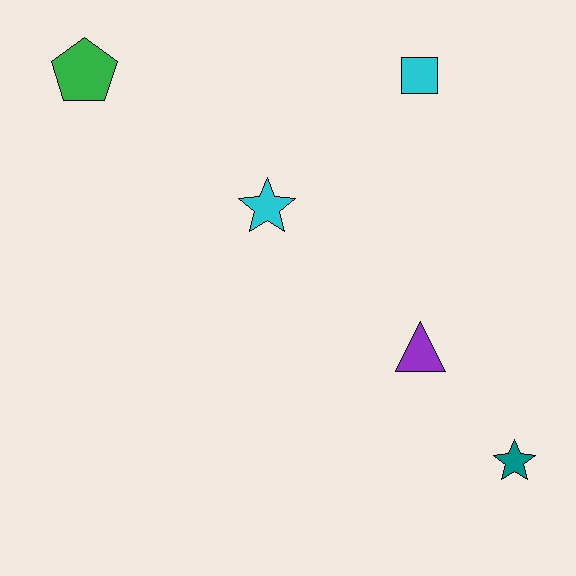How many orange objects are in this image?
There are no orange objects.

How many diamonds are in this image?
There are no diamonds.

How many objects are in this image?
There are 5 objects.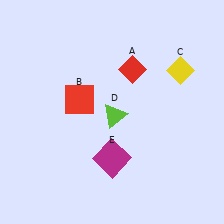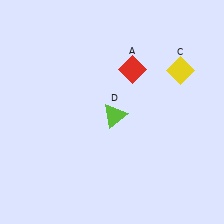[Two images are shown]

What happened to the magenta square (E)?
The magenta square (E) was removed in Image 2. It was in the bottom-right area of Image 1.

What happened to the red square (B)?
The red square (B) was removed in Image 2. It was in the top-left area of Image 1.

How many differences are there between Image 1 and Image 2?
There are 2 differences between the two images.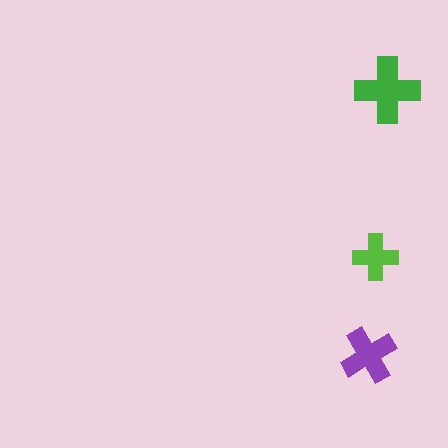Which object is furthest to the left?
The purple cross is leftmost.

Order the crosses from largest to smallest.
the green one, the purple one, the lime one.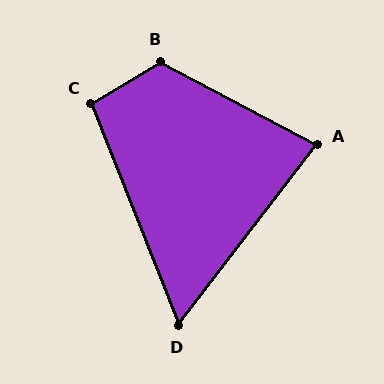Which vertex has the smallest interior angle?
D, at approximately 59 degrees.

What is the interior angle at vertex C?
Approximately 100 degrees (obtuse).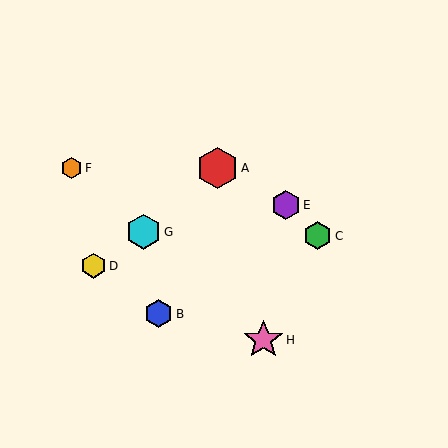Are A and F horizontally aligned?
Yes, both are at y≈168.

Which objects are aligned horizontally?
Objects A, F are aligned horizontally.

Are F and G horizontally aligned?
No, F is at y≈168 and G is at y≈232.